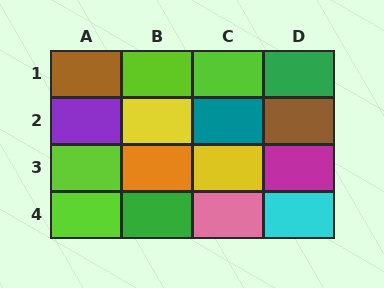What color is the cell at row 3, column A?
Lime.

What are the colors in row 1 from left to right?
Brown, lime, lime, green.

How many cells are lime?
4 cells are lime.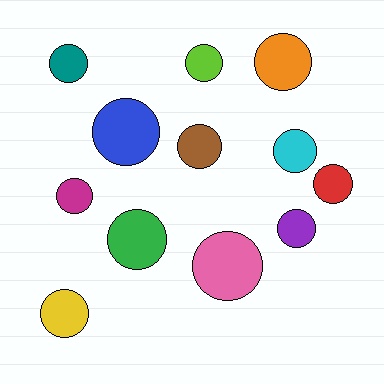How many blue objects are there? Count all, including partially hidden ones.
There is 1 blue object.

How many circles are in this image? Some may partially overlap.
There are 12 circles.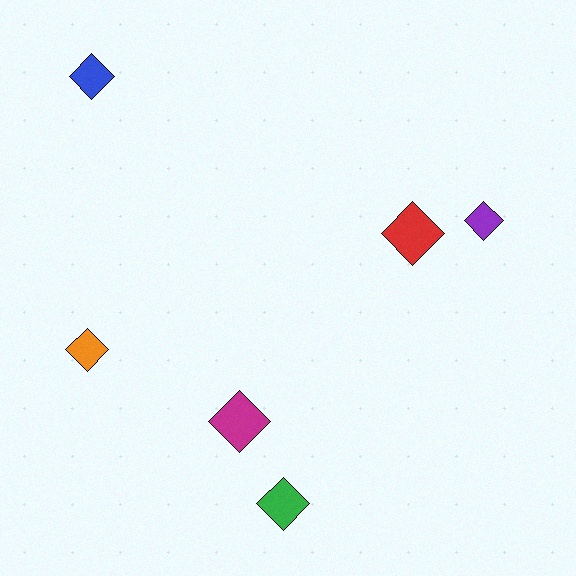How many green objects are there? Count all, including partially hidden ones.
There is 1 green object.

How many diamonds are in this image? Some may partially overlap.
There are 6 diamonds.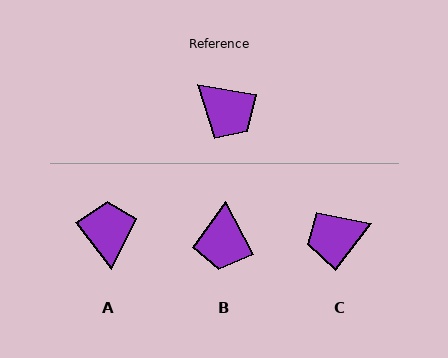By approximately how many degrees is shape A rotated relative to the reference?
Approximately 136 degrees counter-clockwise.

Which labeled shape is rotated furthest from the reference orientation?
A, about 136 degrees away.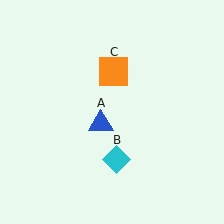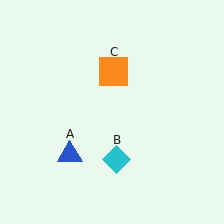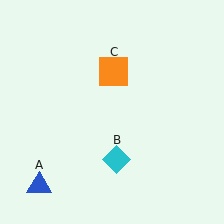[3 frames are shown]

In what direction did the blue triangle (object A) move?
The blue triangle (object A) moved down and to the left.